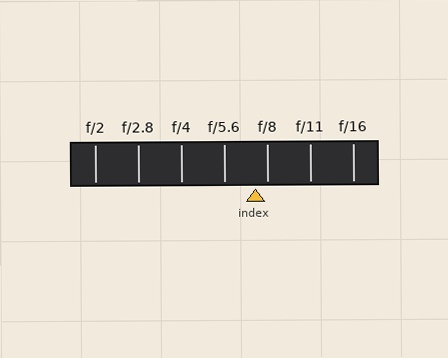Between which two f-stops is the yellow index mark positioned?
The index mark is between f/5.6 and f/8.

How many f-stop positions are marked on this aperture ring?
There are 7 f-stop positions marked.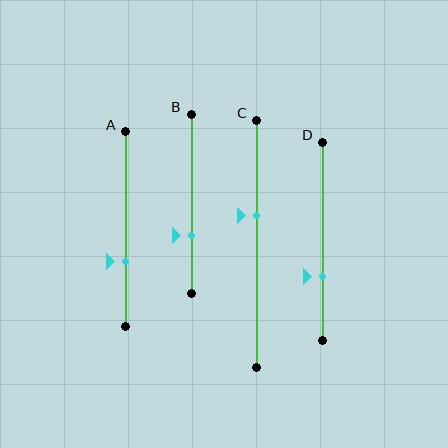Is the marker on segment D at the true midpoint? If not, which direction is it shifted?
No, the marker on segment D is shifted downward by about 18% of the segment length.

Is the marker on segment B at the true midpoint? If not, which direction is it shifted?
No, the marker on segment B is shifted downward by about 18% of the segment length.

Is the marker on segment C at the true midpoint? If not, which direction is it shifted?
No, the marker on segment C is shifted upward by about 11% of the segment length.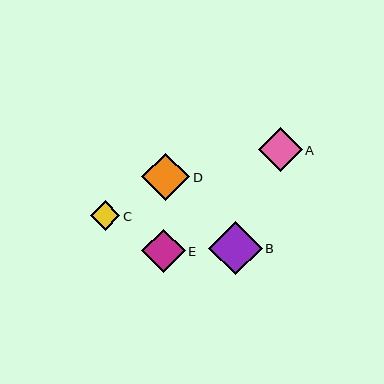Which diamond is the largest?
Diamond B is the largest with a size of approximately 53 pixels.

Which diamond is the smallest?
Diamond C is the smallest with a size of approximately 30 pixels.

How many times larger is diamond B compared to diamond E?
Diamond B is approximately 1.2 times the size of diamond E.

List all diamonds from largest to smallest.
From largest to smallest: B, D, A, E, C.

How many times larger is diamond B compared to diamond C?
Diamond B is approximately 1.8 times the size of diamond C.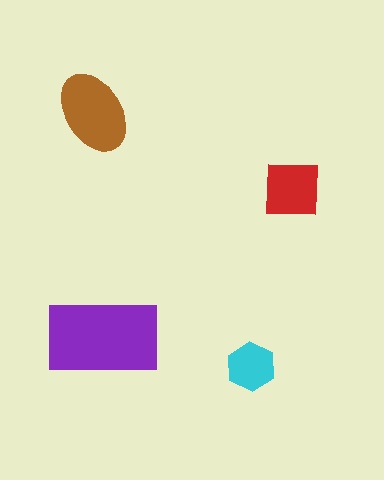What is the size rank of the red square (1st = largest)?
3rd.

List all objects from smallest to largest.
The cyan hexagon, the red square, the brown ellipse, the purple rectangle.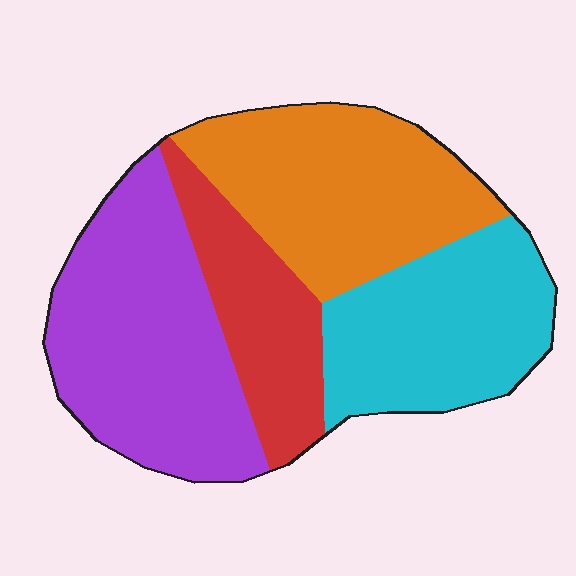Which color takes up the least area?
Red, at roughly 15%.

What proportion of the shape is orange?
Orange covers about 30% of the shape.